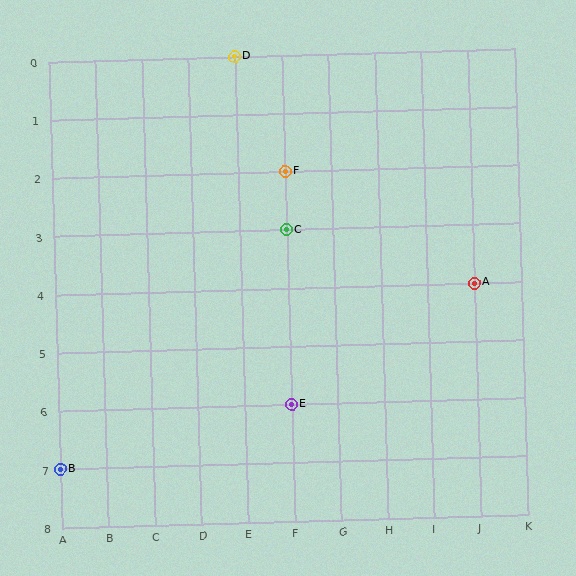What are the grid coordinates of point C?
Point C is at grid coordinates (F, 3).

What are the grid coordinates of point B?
Point B is at grid coordinates (A, 7).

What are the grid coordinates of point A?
Point A is at grid coordinates (J, 4).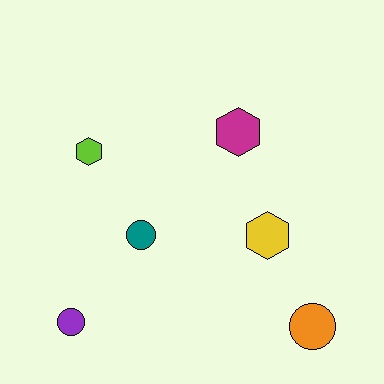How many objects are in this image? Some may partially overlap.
There are 6 objects.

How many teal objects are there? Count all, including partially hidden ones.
There is 1 teal object.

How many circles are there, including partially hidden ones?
There are 3 circles.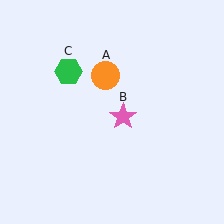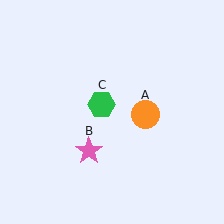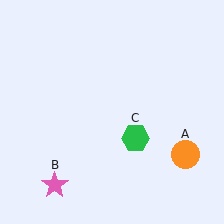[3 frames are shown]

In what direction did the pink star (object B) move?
The pink star (object B) moved down and to the left.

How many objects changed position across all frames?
3 objects changed position: orange circle (object A), pink star (object B), green hexagon (object C).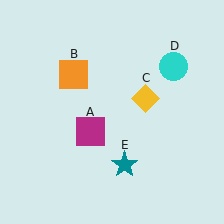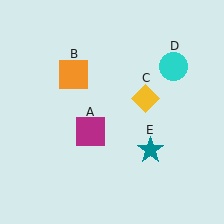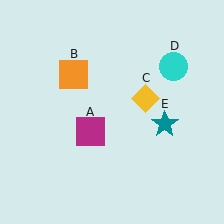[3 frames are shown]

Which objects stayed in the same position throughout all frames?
Magenta square (object A) and orange square (object B) and yellow diamond (object C) and cyan circle (object D) remained stationary.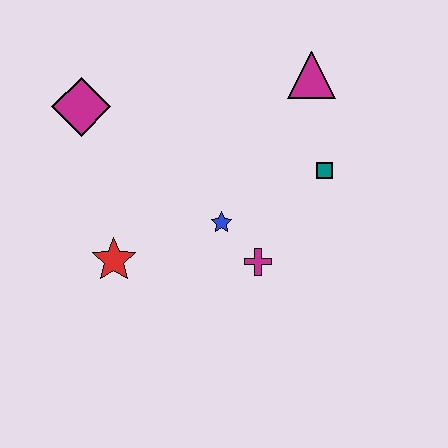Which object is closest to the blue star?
The magenta cross is closest to the blue star.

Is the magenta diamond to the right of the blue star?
No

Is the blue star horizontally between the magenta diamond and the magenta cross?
Yes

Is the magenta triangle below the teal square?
No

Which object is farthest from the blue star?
The magenta diamond is farthest from the blue star.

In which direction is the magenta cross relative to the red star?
The magenta cross is to the right of the red star.